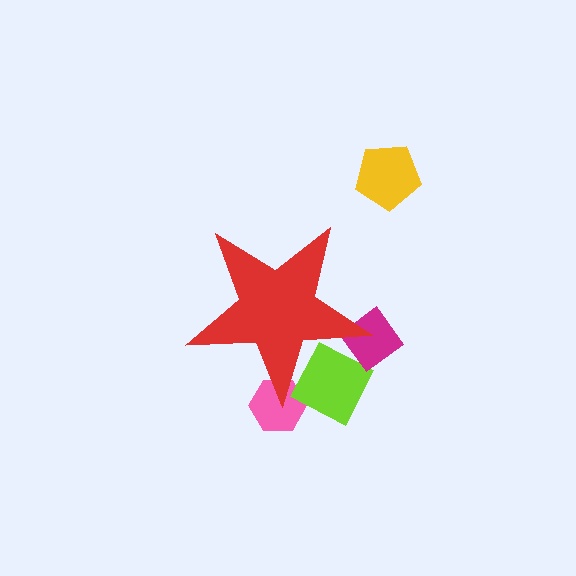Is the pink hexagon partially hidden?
Yes, the pink hexagon is partially hidden behind the red star.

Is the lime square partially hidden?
Yes, the lime square is partially hidden behind the red star.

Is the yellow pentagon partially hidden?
No, the yellow pentagon is fully visible.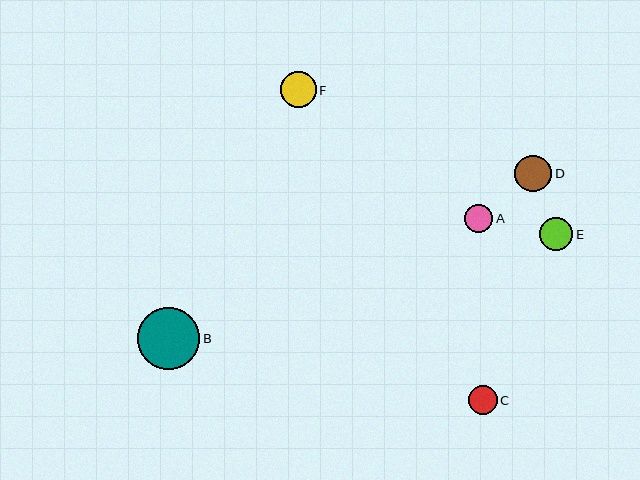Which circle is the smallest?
Circle A is the smallest with a size of approximately 28 pixels.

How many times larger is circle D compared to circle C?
Circle D is approximately 1.3 times the size of circle C.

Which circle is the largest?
Circle B is the largest with a size of approximately 62 pixels.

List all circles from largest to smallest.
From largest to smallest: B, D, F, E, C, A.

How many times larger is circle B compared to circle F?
Circle B is approximately 1.7 times the size of circle F.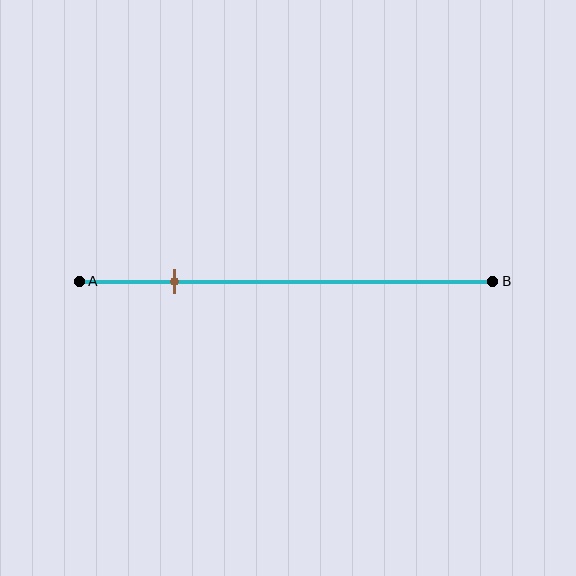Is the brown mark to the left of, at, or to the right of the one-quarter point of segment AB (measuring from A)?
The brown mark is approximately at the one-quarter point of segment AB.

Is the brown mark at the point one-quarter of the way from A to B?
Yes, the mark is approximately at the one-quarter point.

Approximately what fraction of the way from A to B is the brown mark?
The brown mark is approximately 25% of the way from A to B.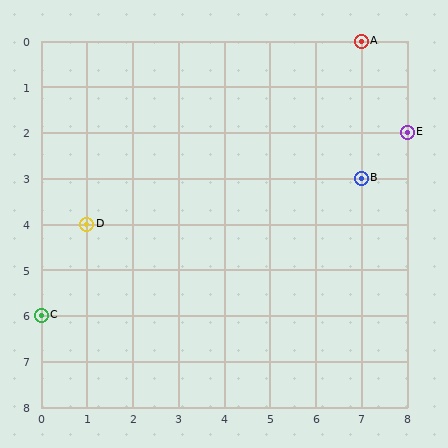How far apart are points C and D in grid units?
Points C and D are 1 column and 2 rows apart (about 2.2 grid units diagonally).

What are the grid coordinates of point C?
Point C is at grid coordinates (0, 6).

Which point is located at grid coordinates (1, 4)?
Point D is at (1, 4).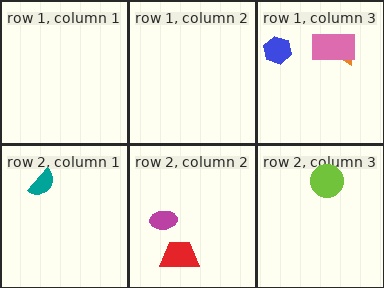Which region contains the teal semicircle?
The row 2, column 1 region.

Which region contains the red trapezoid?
The row 2, column 2 region.